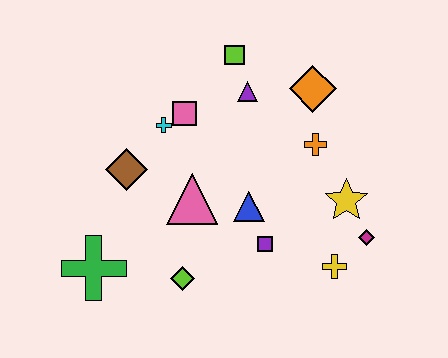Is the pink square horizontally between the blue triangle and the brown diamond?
Yes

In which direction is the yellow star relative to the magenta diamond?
The yellow star is above the magenta diamond.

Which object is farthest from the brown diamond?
The magenta diamond is farthest from the brown diamond.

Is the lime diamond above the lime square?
No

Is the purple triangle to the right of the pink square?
Yes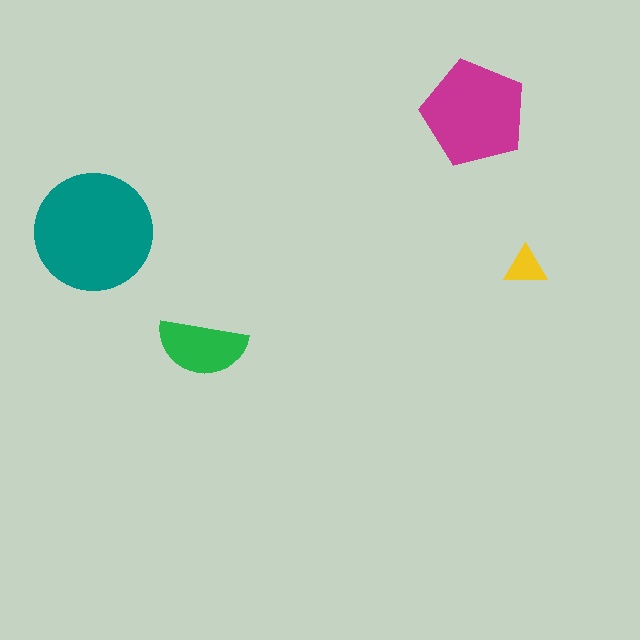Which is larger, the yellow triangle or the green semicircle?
The green semicircle.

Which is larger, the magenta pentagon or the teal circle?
The teal circle.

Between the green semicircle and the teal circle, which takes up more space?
The teal circle.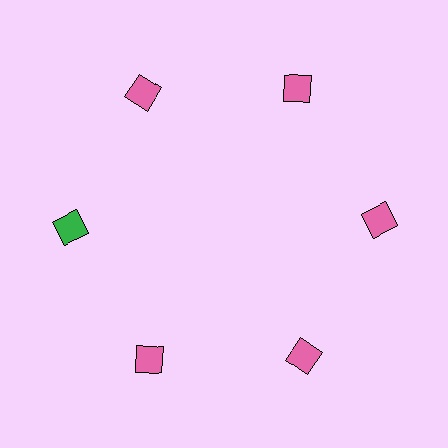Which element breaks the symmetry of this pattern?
The green diamond at roughly the 9 o'clock position breaks the symmetry. All other shapes are pink diamonds.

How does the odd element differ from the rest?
It has a different color: green instead of pink.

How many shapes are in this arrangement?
There are 6 shapes arranged in a ring pattern.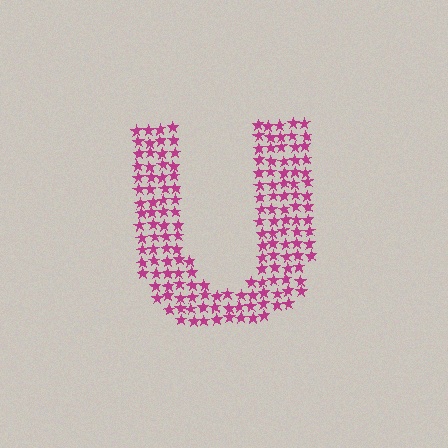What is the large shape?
The large shape is the letter U.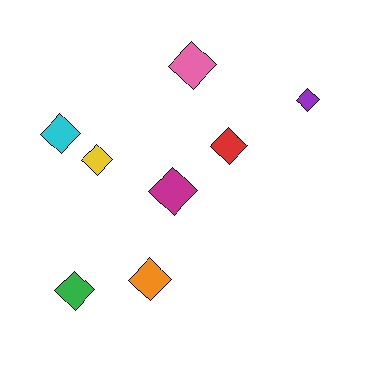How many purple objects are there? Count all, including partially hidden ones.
There is 1 purple object.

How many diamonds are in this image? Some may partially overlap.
There are 8 diamonds.